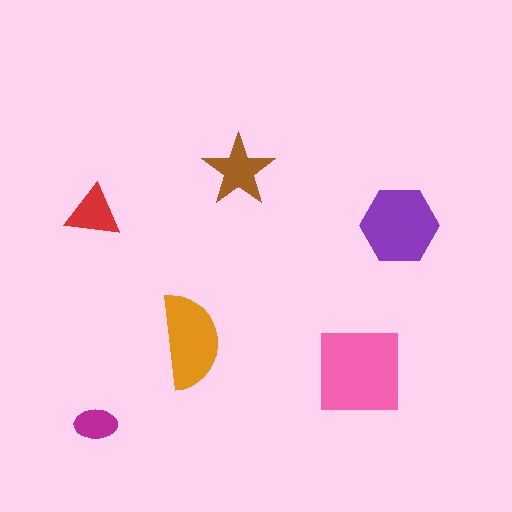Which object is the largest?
The pink square.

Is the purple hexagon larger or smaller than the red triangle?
Larger.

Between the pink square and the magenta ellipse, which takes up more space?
The pink square.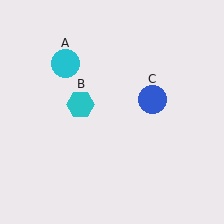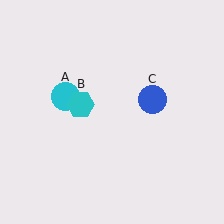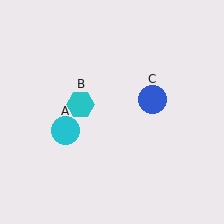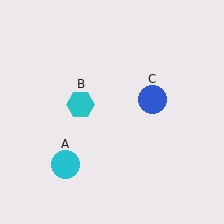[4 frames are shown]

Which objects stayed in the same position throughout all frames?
Cyan hexagon (object B) and blue circle (object C) remained stationary.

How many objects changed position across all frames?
1 object changed position: cyan circle (object A).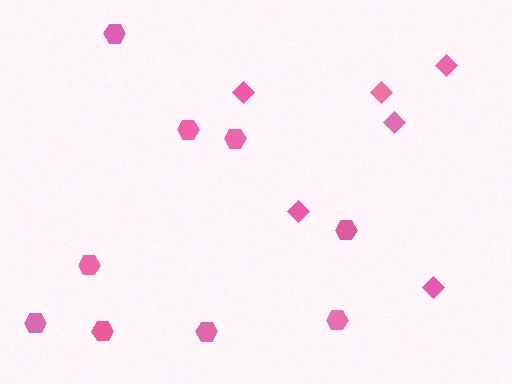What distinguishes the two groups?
There are 2 groups: one group of hexagons (9) and one group of diamonds (6).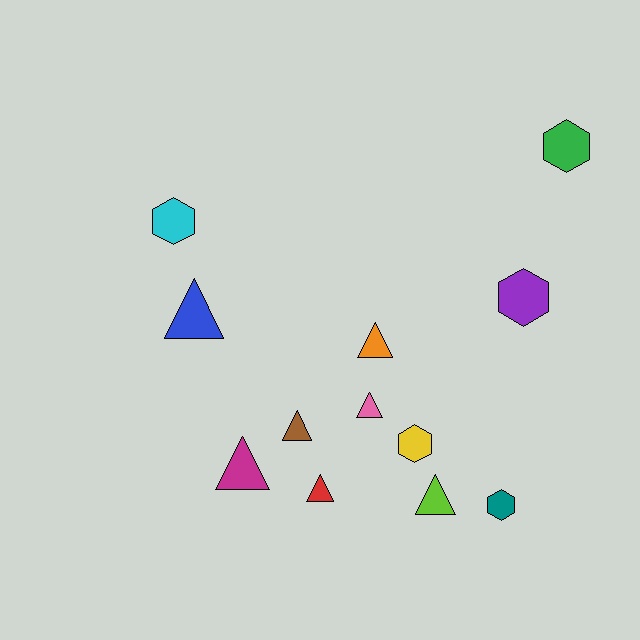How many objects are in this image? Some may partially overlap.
There are 12 objects.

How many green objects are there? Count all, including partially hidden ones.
There is 1 green object.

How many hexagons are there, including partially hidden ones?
There are 5 hexagons.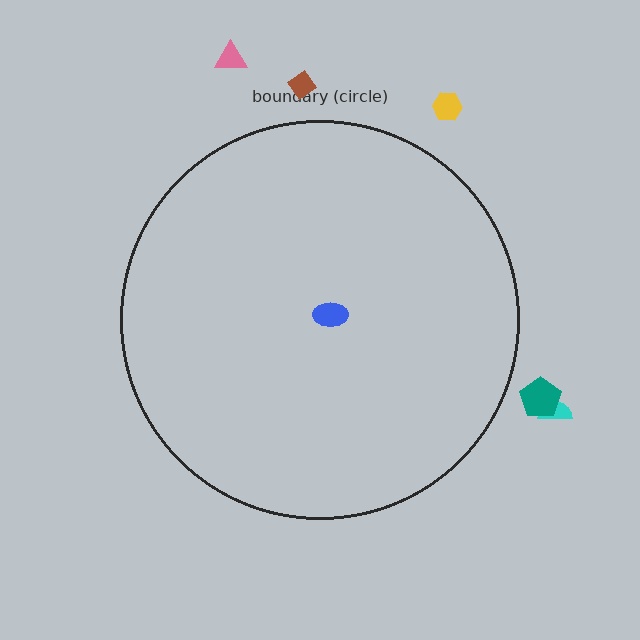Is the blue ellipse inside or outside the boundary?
Inside.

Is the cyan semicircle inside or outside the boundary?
Outside.